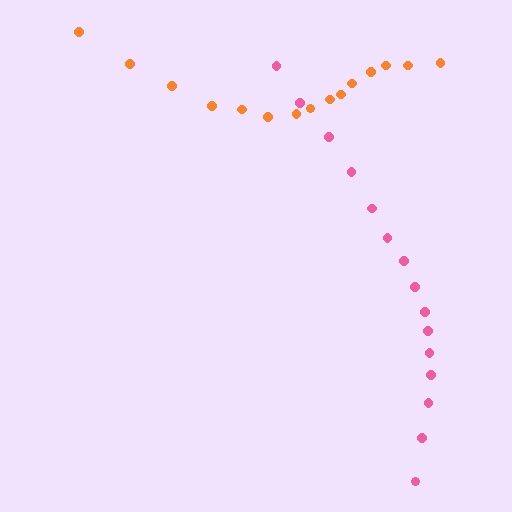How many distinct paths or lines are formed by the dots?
There are 2 distinct paths.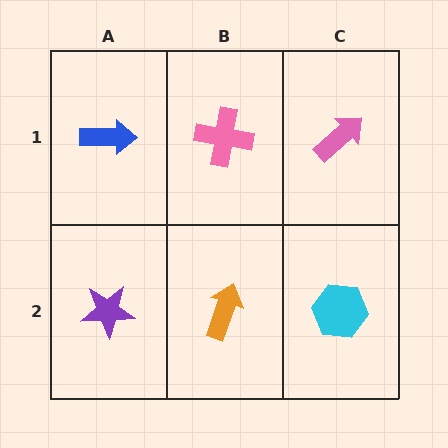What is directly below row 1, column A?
A purple star.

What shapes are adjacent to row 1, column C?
A cyan hexagon (row 2, column C), a pink cross (row 1, column B).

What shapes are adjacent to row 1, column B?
An orange arrow (row 2, column B), a blue arrow (row 1, column A), a pink arrow (row 1, column C).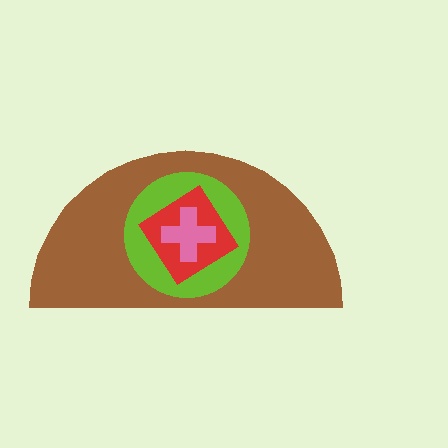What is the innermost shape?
The pink cross.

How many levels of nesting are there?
4.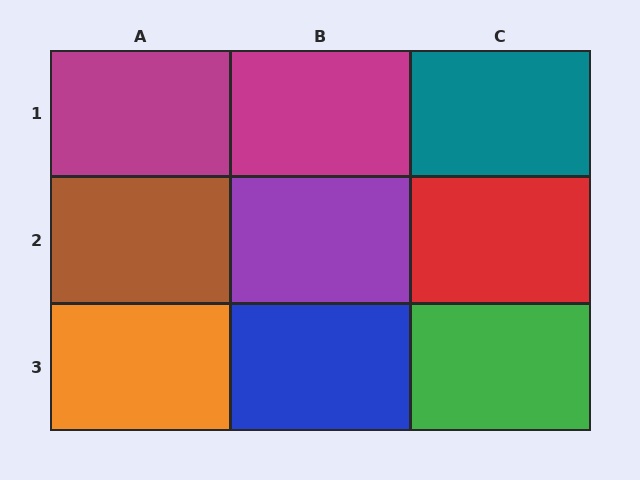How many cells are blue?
1 cell is blue.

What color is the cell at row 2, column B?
Purple.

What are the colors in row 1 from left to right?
Magenta, magenta, teal.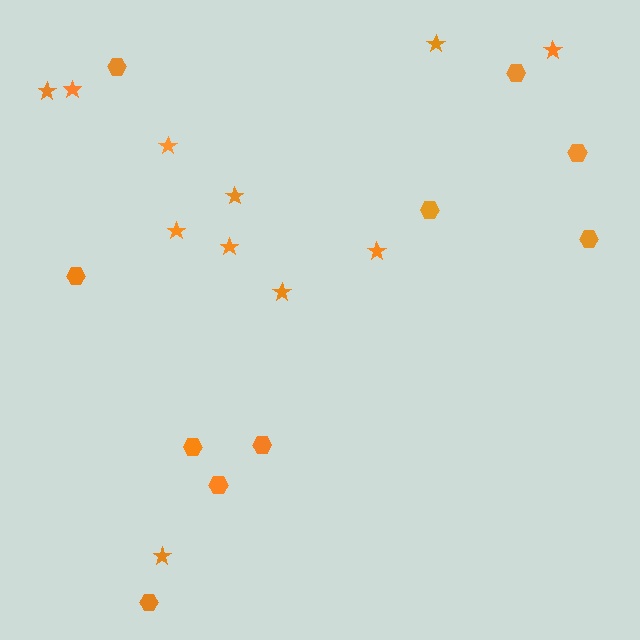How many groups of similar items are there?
There are 2 groups: one group of hexagons (10) and one group of stars (11).